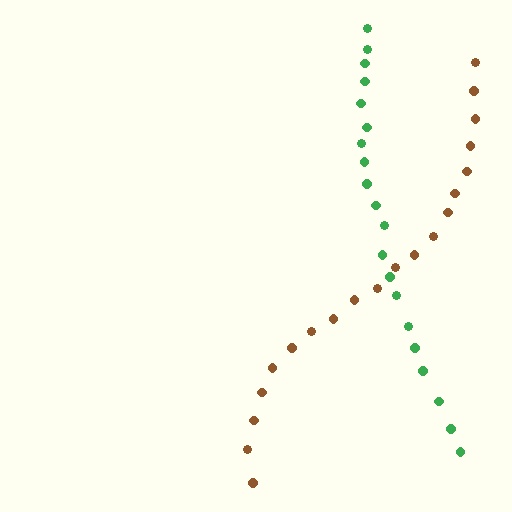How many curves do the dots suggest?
There are 2 distinct paths.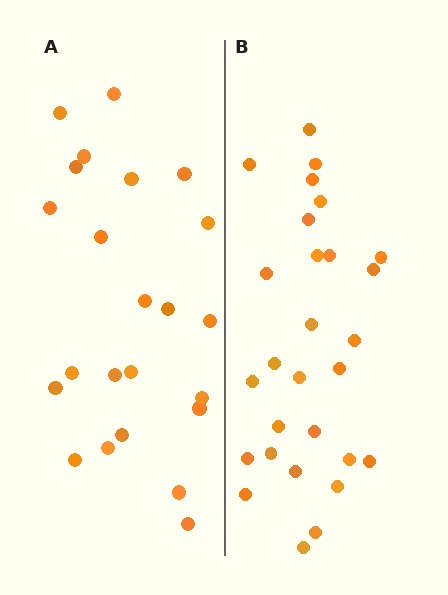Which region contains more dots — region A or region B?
Region B (the right region) has more dots.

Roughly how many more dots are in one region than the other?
Region B has about 5 more dots than region A.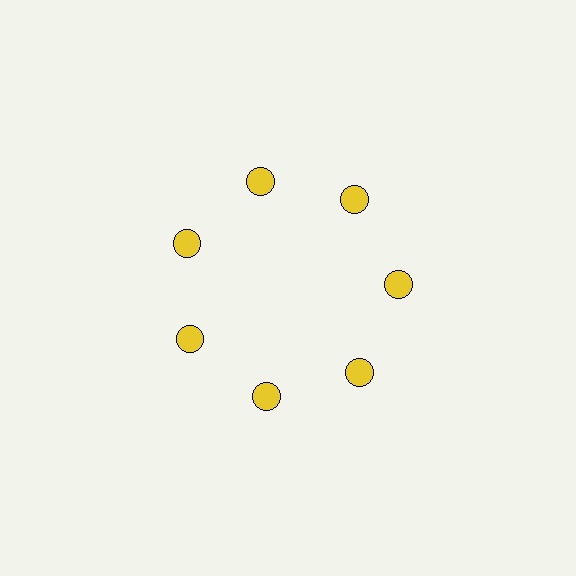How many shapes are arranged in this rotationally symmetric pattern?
There are 7 shapes, arranged in 7 groups of 1.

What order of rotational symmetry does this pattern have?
This pattern has 7-fold rotational symmetry.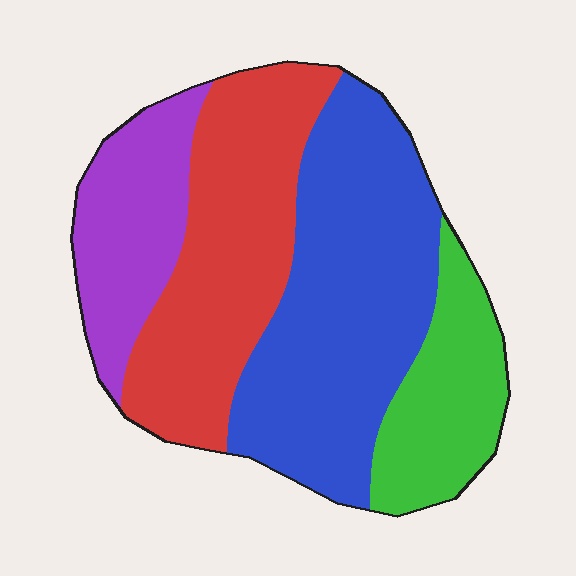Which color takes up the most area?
Blue, at roughly 40%.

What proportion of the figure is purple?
Purple takes up less than a quarter of the figure.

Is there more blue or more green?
Blue.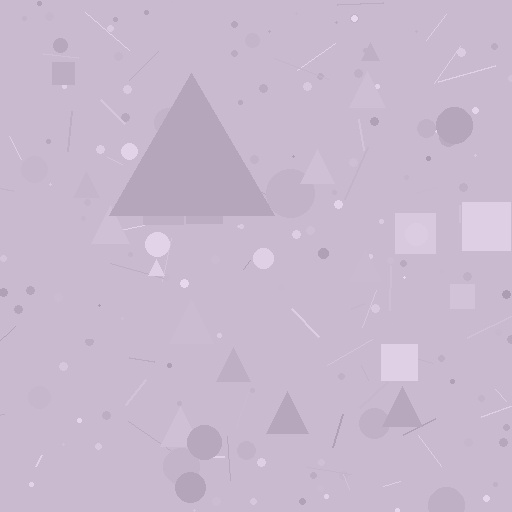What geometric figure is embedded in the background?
A triangle is embedded in the background.